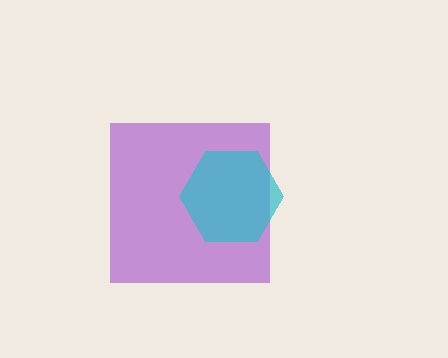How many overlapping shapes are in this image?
There are 2 overlapping shapes in the image.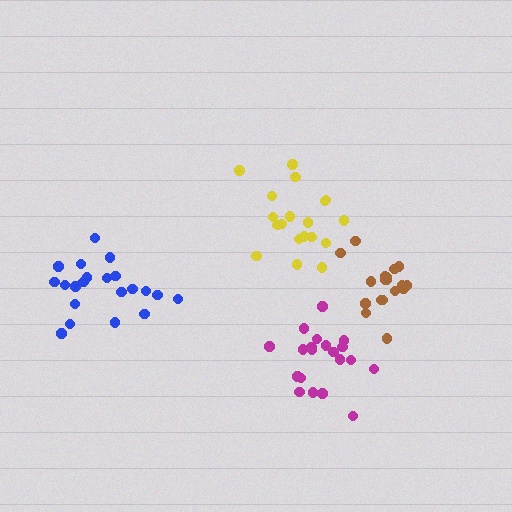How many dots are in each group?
Group 1: 21 dots, Group 2: 18 dots, Group 3: 20 dots, Group 4: 19 dots (78 total).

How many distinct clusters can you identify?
There are 4 distinct clusters.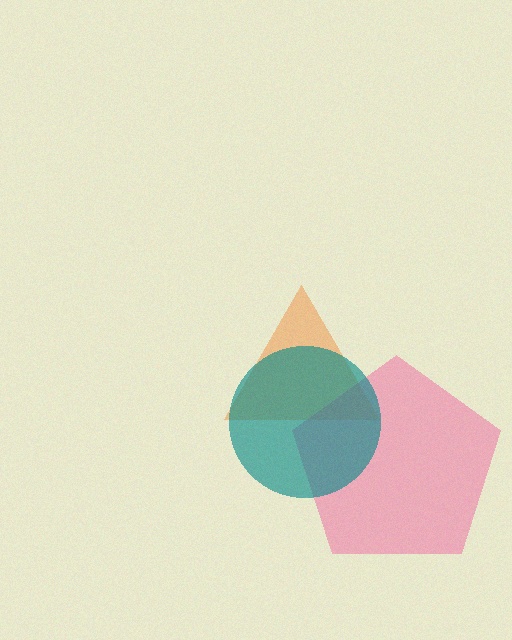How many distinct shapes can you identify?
There are 3 distinct shapes: an orange triangle, a pink pentagon, a teal circle.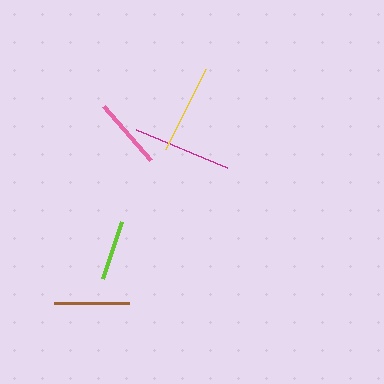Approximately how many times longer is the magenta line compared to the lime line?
The magenta line is approximately 1.6 times the length of the lime line.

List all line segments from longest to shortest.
From longest to shortest: magenta, yellow, brown, pink, lime.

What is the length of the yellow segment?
The yellow segment is approximately 89 pixels long.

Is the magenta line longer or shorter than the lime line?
The magenta line is longer than the lime line.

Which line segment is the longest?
The magenta line is the longest at approximately 98 pixels.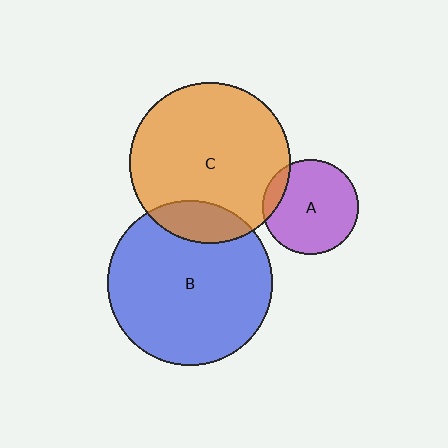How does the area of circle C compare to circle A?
Approximately 2.8 times.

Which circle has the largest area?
Circle B (blue).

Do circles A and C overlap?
Yes.